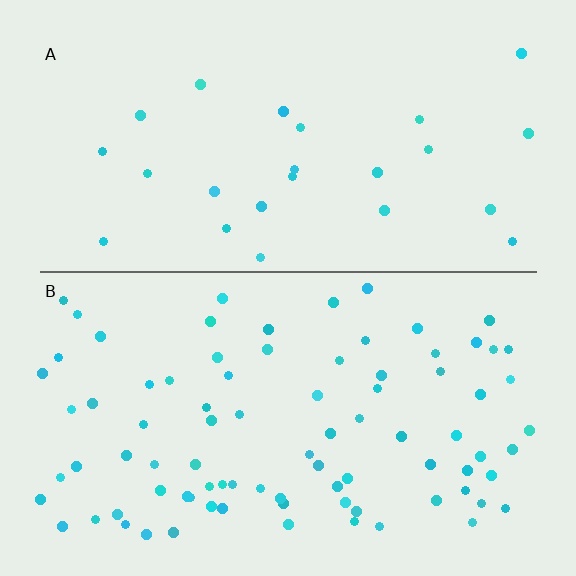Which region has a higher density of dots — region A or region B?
B (the bottom).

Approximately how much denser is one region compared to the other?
Approximately 3.4× — region B over region A.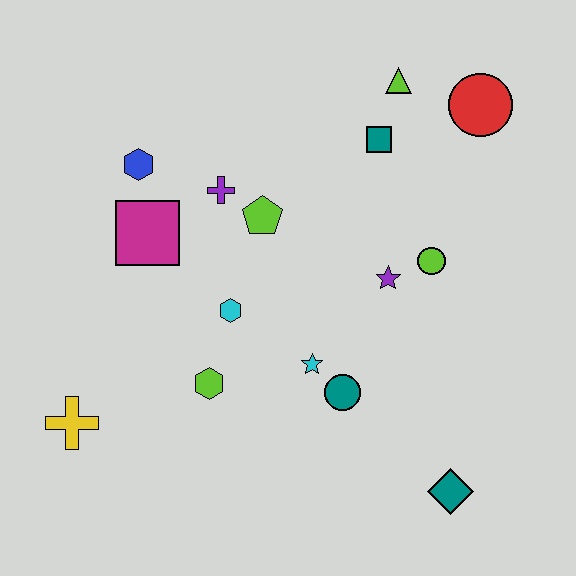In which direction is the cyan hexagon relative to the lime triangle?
The cyan hexagon is below the lime triangle.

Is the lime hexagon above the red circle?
No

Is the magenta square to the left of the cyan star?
Yes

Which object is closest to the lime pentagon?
The purple cross is closest to the lime pentagon.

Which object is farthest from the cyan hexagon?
The red circle is farthest from the cyan hexagon.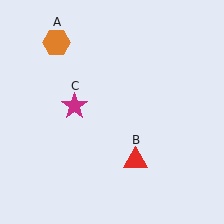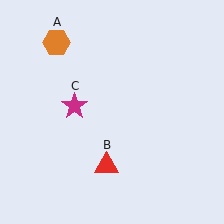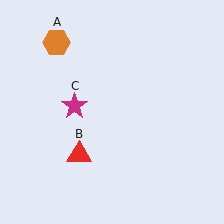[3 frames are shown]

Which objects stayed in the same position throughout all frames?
Orange hexagon (object A) and magenta star (object C) remained stationary.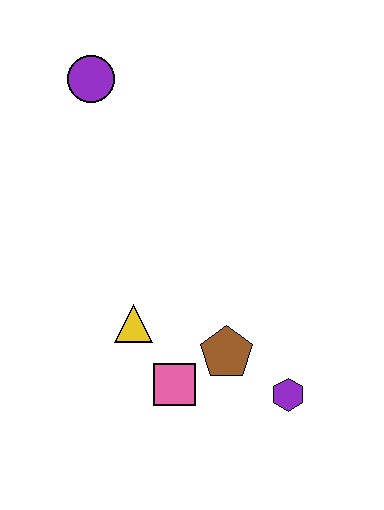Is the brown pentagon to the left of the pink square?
No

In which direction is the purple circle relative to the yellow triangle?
The purple circle is above the yellow triangle.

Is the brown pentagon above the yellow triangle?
No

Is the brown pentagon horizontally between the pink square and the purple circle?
No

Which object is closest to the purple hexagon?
The brown pentagon is closest to the purple hexagon.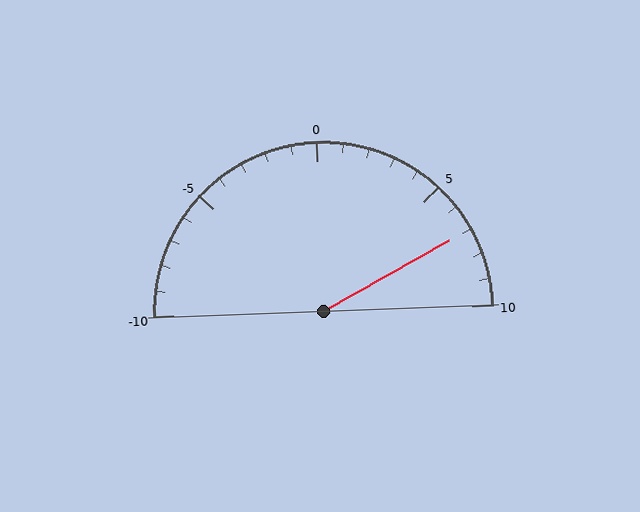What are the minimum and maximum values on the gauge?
The gauge ranges from -10 to 10.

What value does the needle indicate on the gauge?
The needle indicates approximately 7.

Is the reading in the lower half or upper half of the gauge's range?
The reading is in the upper half of the range (-10 to 10).